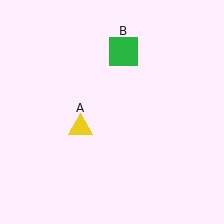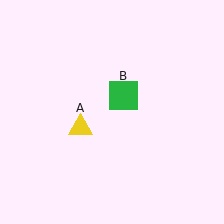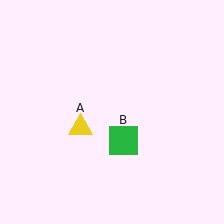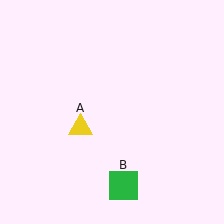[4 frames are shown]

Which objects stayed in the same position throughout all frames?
Yellow triangle (object A) remained stationary.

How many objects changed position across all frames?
1 object changed position: green square (object B).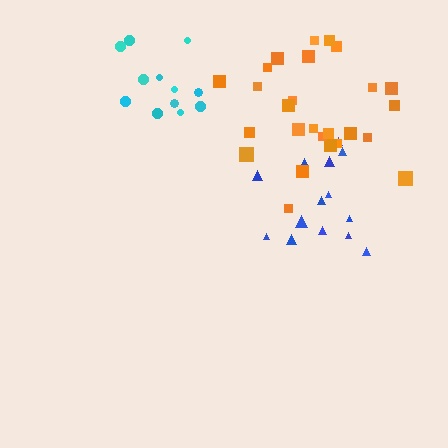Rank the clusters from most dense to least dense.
cyan, blue, orange.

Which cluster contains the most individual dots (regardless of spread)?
Orange (26).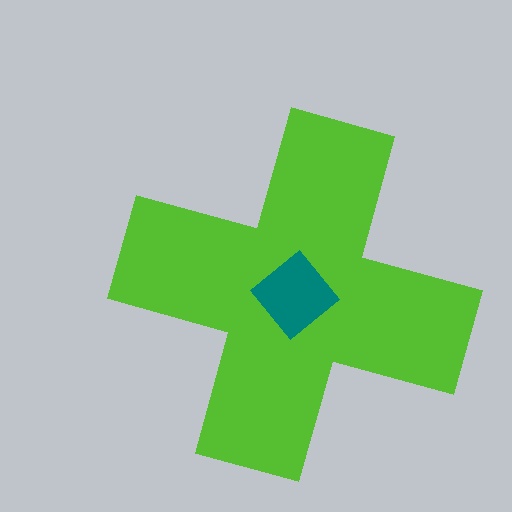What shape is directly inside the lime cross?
The teal diamond.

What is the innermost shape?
The teal diamond.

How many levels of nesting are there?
2.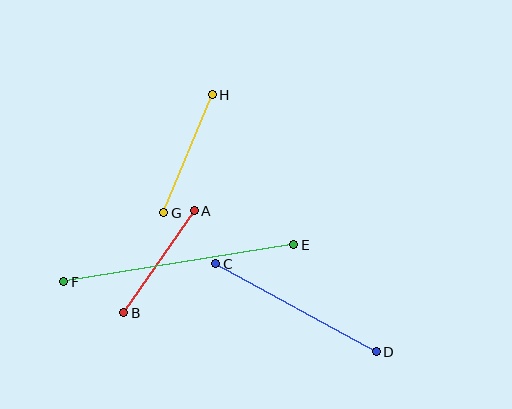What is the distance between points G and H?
The distance is approximately 128 pixels.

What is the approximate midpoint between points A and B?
The midpoint is at approximately (159, 262) pixels.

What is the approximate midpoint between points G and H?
The midpoint is at approximately (188, 154) pixels.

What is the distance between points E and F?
The distance is approximately 233 pixels.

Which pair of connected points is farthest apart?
Points E and F are farthest apart.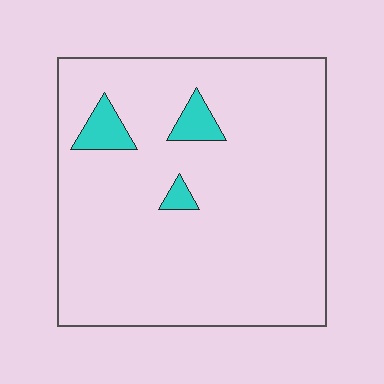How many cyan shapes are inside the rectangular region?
3.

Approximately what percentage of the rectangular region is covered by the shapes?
Approximately 5%.